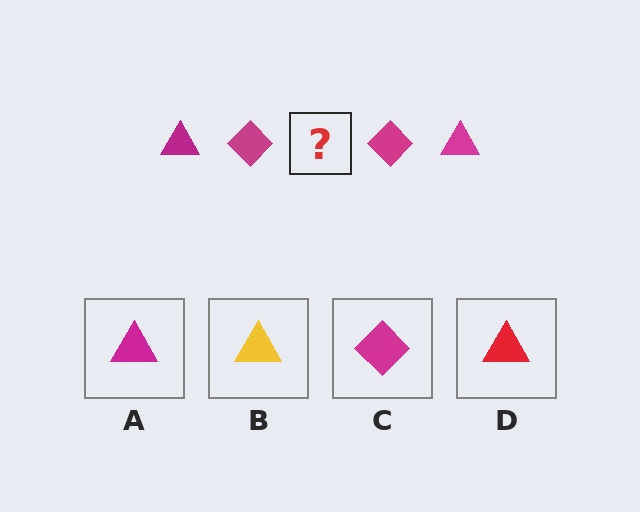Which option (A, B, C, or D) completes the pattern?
A.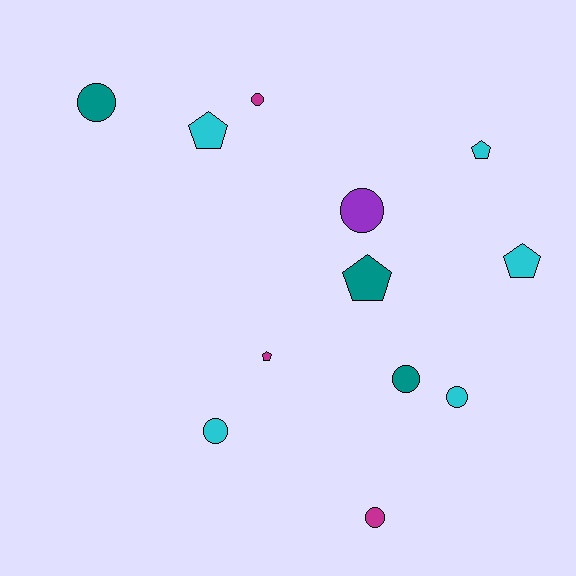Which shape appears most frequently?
Circle, with 7 objects.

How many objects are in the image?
There are 12 objects.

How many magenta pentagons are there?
There is 1 magenta pentagon.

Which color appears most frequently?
Cyan, with 5 objects.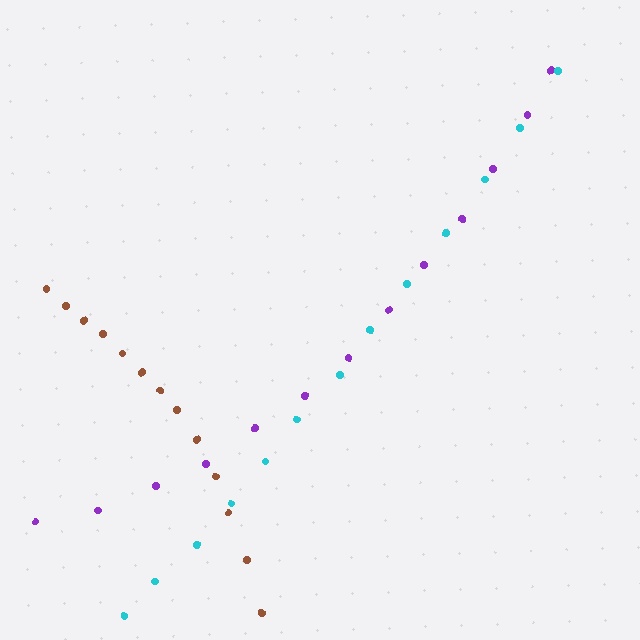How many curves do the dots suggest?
There are 3 distinct paths.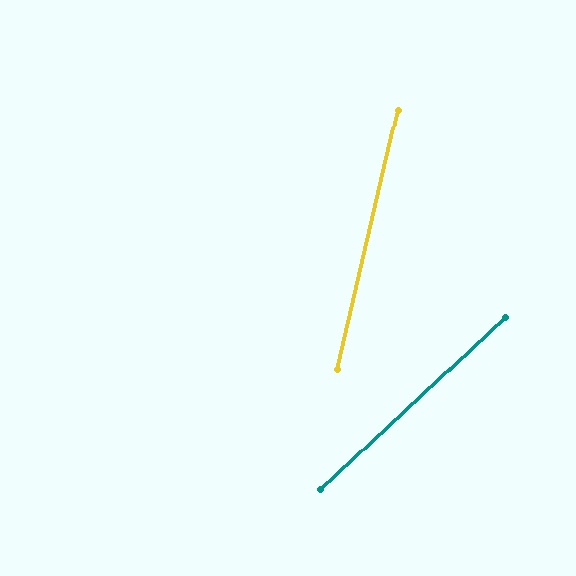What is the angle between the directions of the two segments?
Approximately 34 degrees.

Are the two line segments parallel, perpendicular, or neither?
Neither parallel nor perpendicular — they differ by about 34°.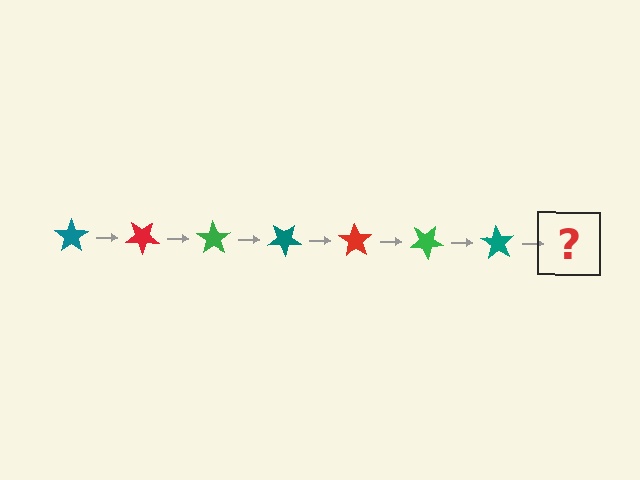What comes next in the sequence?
The next element should be a red star, rotated 245 degrees from the start.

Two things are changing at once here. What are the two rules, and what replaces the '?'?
The two rules are that it rotates 35 degrees each step and the color cycles through teal, red, and green. The '?' should be a red star, rotated 245 degrees from the start.